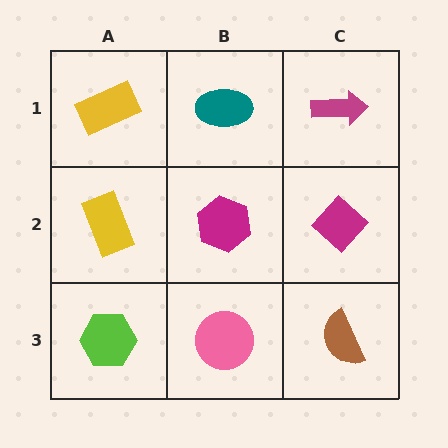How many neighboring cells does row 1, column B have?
3.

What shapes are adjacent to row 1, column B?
A magenta hexagon (row 2, column B), a yellow rectangle (row 1, column A), a magenta arrow (row 1, column C).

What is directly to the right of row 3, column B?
A brown semicircle.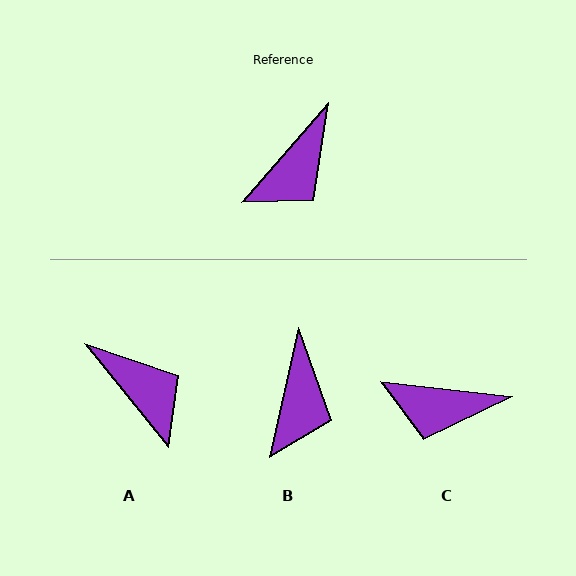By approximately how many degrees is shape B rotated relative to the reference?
Approximately 28 degrees counter-clockwise.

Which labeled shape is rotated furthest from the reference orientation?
A, about 80 degrees away.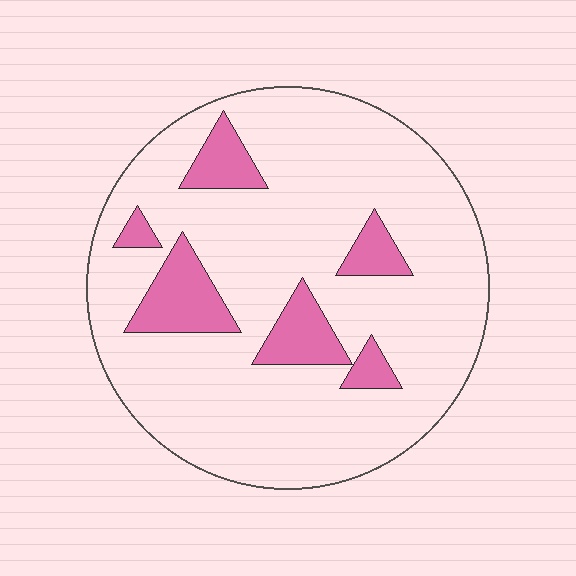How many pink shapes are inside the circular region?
6.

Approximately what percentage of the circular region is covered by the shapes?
Approximately 15%.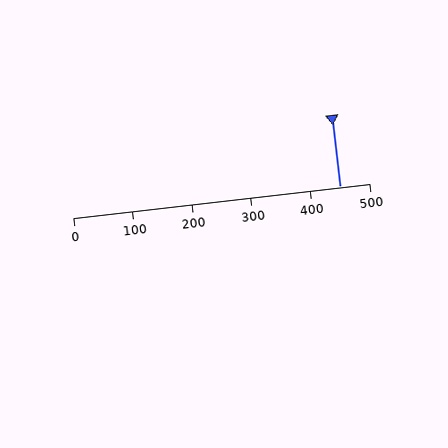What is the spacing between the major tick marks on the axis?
The major ticks are spaced 100 apart.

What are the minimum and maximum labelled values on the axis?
The axis runs from 0 to 500.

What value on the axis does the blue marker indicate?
The marker indicates approximately 450.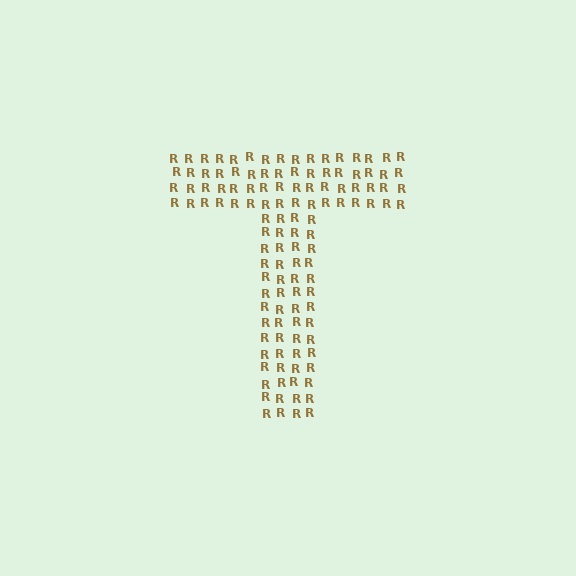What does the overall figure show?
The overall figure shows the letter T.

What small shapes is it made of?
It is made of small letter R's.